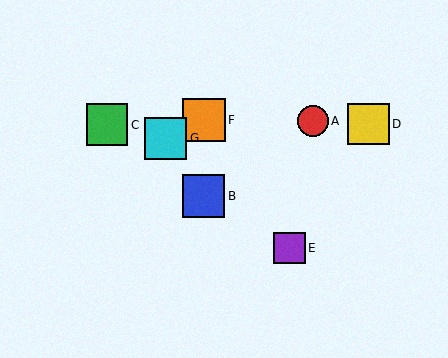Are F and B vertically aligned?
Yes, both are at x≈204.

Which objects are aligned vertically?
Objects B, F are aligned vertically.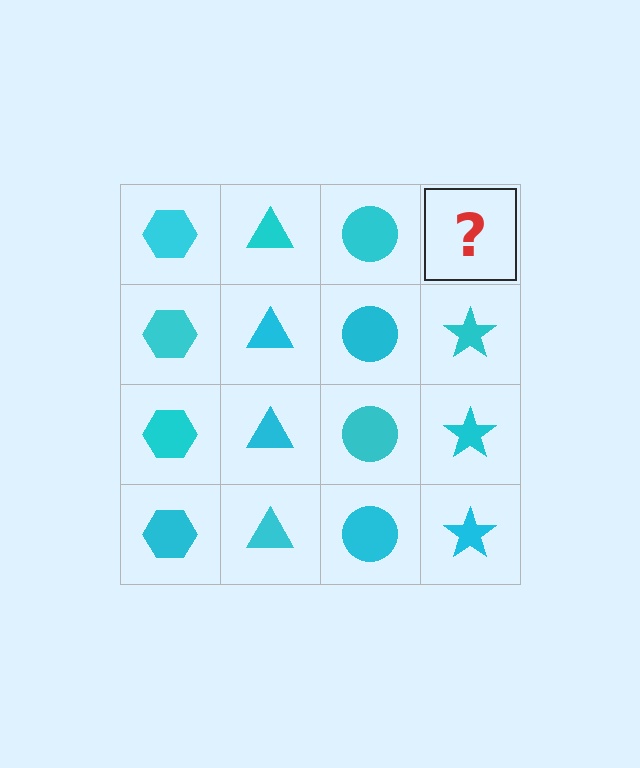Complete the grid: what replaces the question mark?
The question mark should be replaced with a cyan star.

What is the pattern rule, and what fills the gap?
The rule is that each column has a consistent shape. The gap should be filled with a cyan star.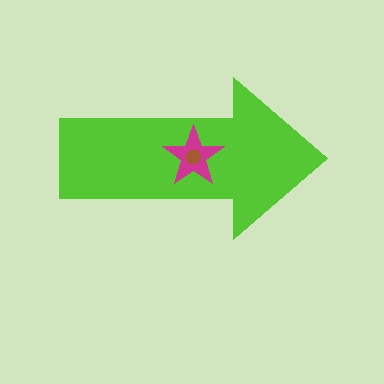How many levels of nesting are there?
3.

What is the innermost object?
The brown hexagon.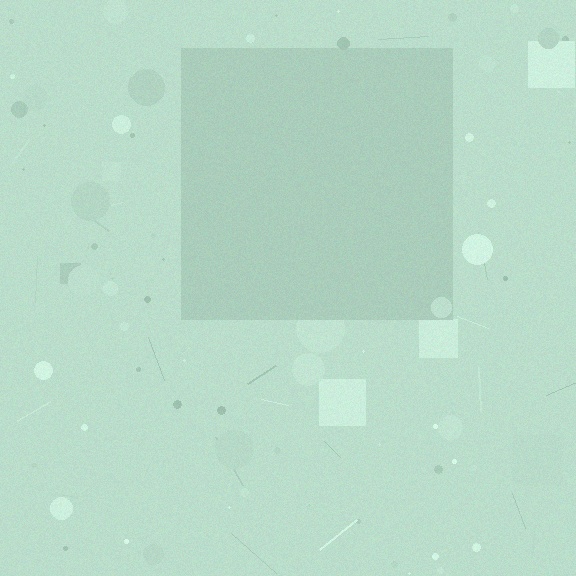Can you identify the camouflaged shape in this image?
The camouflaged shape is a square.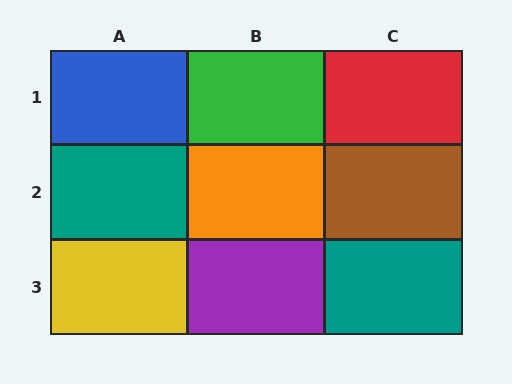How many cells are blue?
1 cell is blue.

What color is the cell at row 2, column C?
Brown.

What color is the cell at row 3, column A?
Yellow.